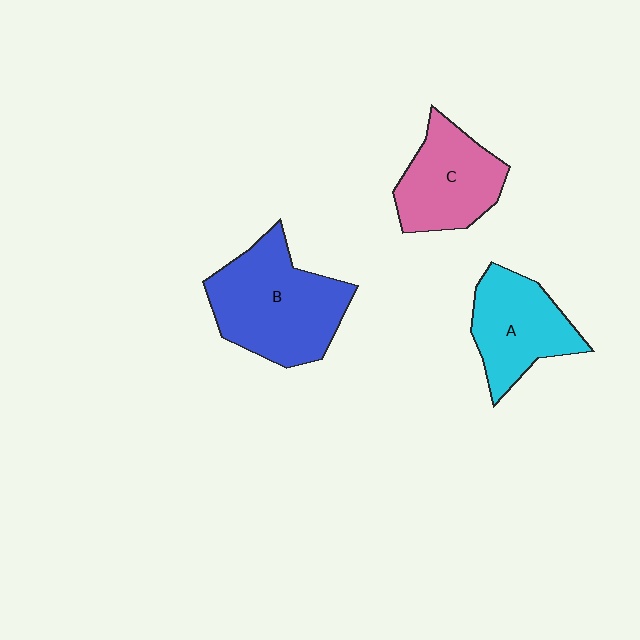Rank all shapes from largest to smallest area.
From largest to smallest: B (blue), C (pink), A (cyan).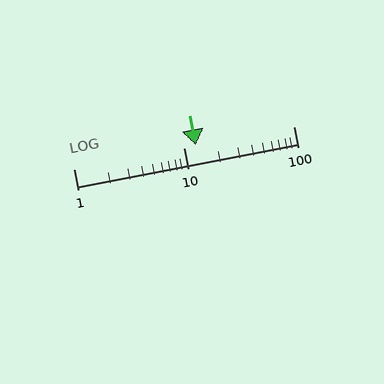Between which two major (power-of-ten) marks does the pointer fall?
The pointer is between 10 and 100.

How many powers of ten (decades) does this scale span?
The scale spans 2 decades, from 1 to 100.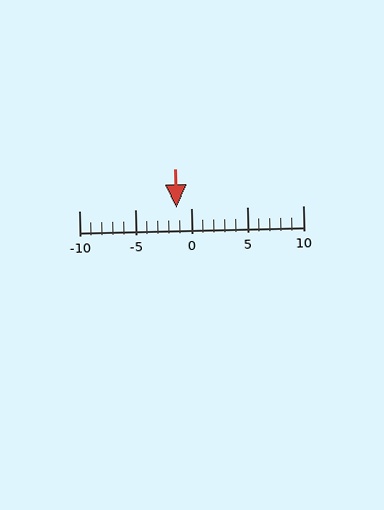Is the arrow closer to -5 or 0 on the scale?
The arrow is closer to 0.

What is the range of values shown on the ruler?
The ruler shows values from -10 to 10.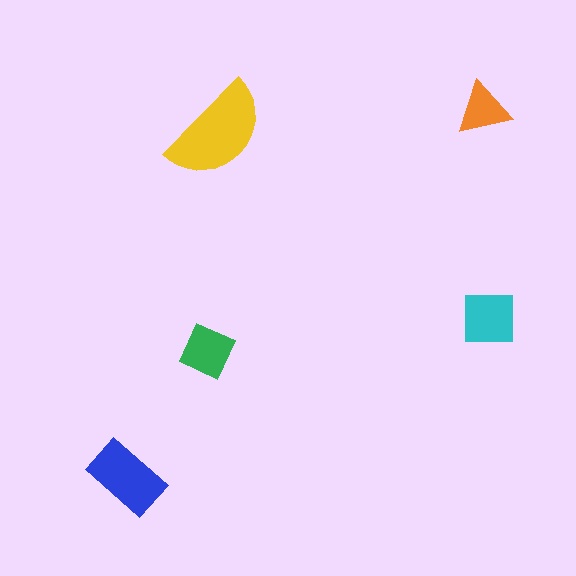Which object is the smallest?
The orange triangle.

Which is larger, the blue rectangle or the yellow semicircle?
The yellow semicircle.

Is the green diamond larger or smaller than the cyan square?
Smaller.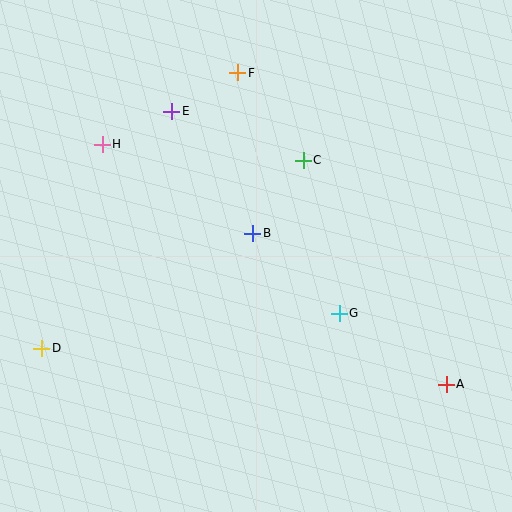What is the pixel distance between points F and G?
The distance between F and G is 261 pixels.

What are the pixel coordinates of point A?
Point A is at (446, 384).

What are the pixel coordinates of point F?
Point F is at (238, 73).